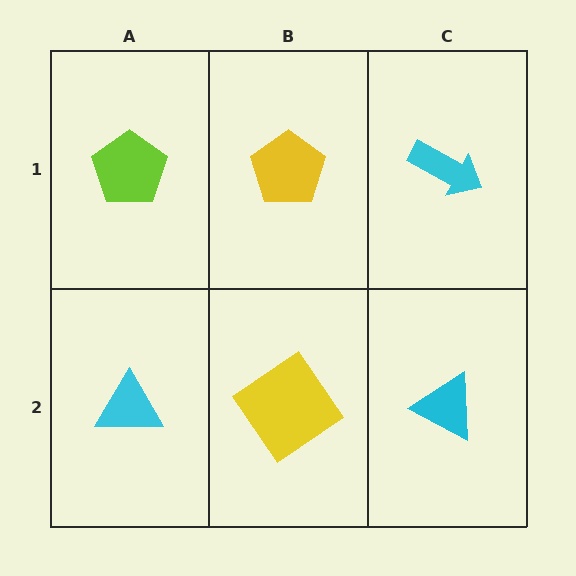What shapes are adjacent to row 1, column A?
A cyan triangle (row 2, column A), a yellow pentagon (row 1, column B).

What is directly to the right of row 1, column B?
A cyan arrow.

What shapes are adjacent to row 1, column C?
A cyan triangle (row 2, column C), a yellow pentagon (row 1, column B).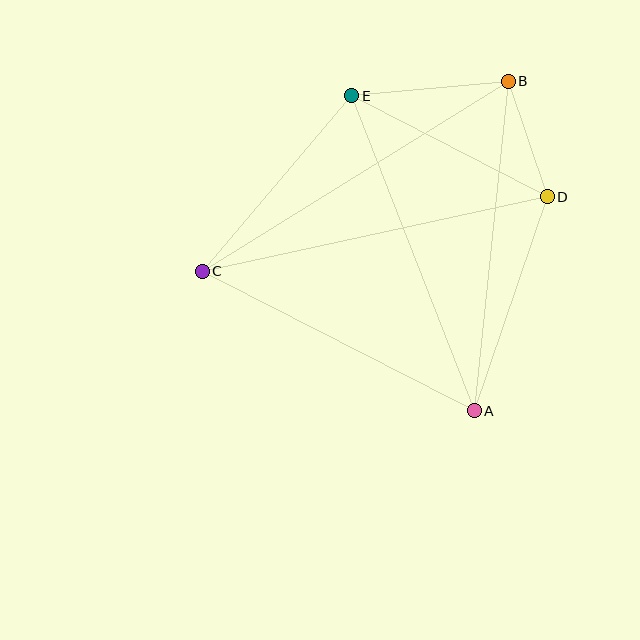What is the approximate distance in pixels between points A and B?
The distance between A and B is approximately 331 pixels.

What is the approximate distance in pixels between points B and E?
The distance between B and E is approximately 157 pixels.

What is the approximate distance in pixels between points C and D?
The distance between C and D is approximately 353 pixels.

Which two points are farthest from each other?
Points B and C are farthest from each other.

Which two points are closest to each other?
Points B and D are closest to each other.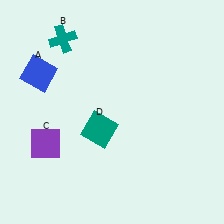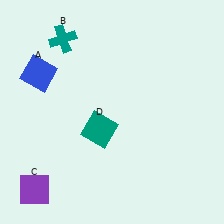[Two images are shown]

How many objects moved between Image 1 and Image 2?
1 object moved between the two images.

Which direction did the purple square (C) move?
The purple square (C) moved down.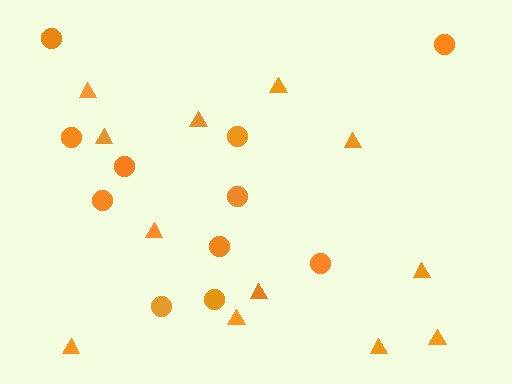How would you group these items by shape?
There are 2 groups: one group of triangles (12) and one group of circles (11).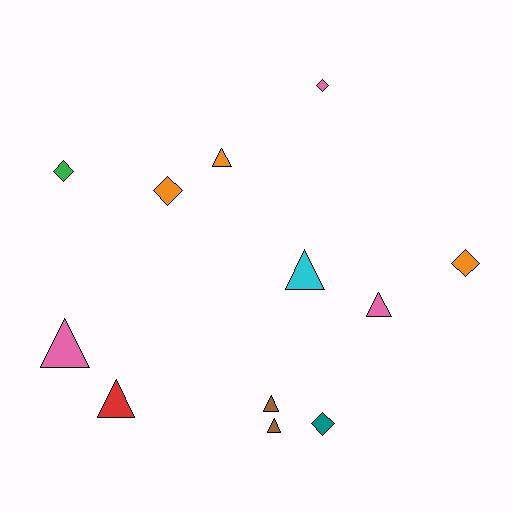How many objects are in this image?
There are 12 objects.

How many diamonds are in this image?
There are 5 diamonds.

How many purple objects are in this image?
There are no purple objects.